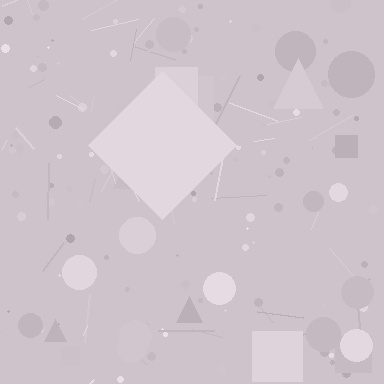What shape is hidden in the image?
A diamond is hidden in the image.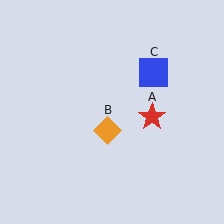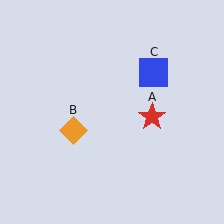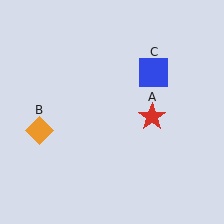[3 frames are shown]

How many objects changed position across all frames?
1 object changed position: orange diamond (object B).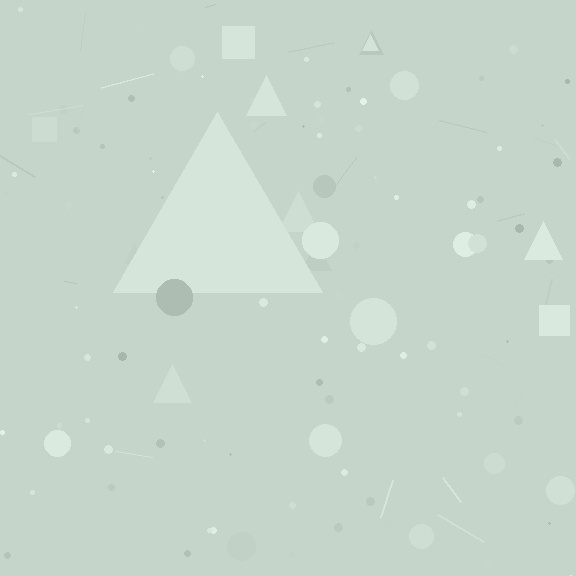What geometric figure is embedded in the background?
A triangle is embedded in the background.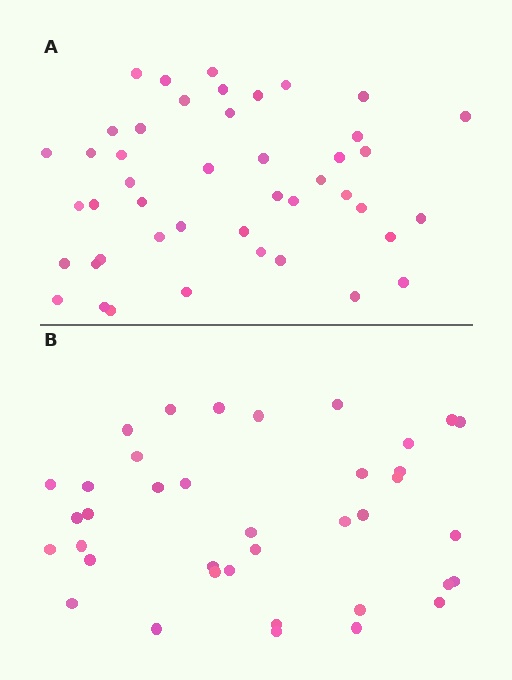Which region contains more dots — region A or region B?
Region A (the top region) has more dots.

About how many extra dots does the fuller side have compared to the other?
Region A has roughly 8 or so more dots than region B.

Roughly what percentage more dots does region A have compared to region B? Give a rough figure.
About 20% more.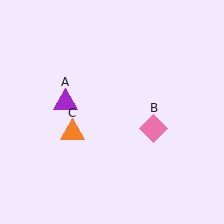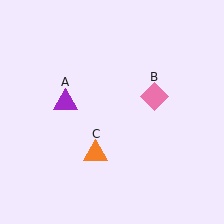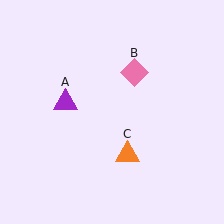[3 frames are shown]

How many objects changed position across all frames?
2 objects changed position: pink diamond (object B), orange triangle (object C).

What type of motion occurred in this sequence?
The pink diamond (object B), orange triangle (object C) rotated counterclockwise around the center of the scene.